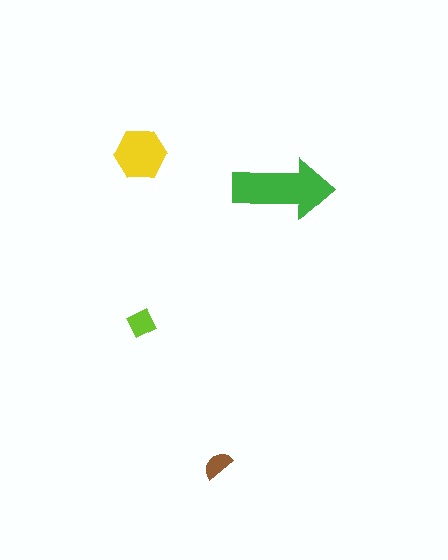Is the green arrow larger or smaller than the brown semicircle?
Larger.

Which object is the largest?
The green arrow.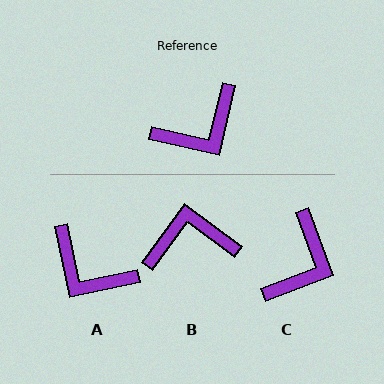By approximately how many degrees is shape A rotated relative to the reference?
Approximately 66 degrees clockwise.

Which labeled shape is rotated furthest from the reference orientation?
B, about 157 degrees away.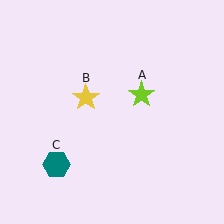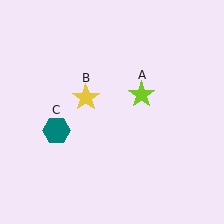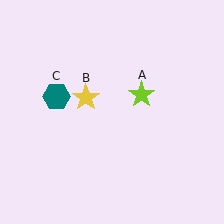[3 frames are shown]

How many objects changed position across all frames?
1 object changed position: teal hexagon (object C).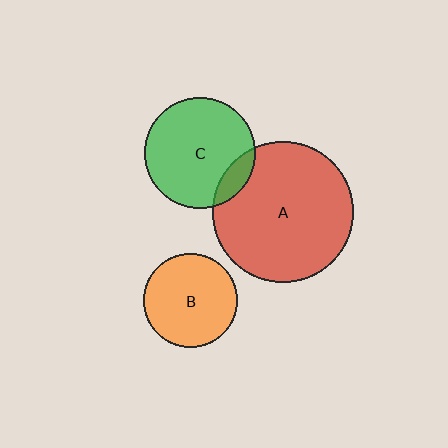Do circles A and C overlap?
Yes.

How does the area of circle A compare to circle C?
Approximately 1.6 times.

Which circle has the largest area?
Circle A (red).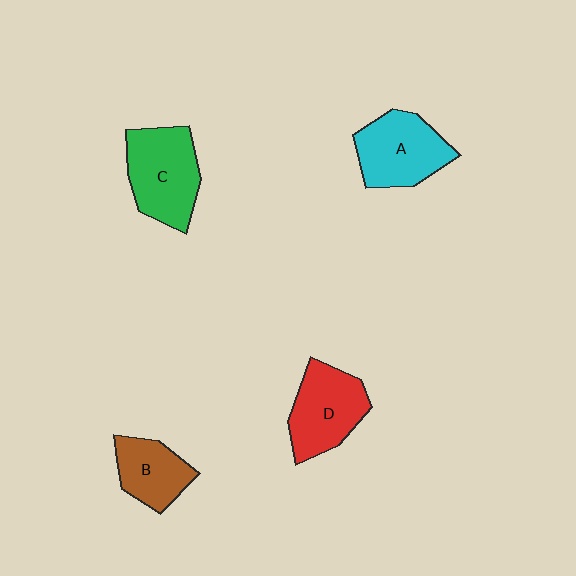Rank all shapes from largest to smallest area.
From largest to smallest: C (green), A (cyan), D (red), B (brown).